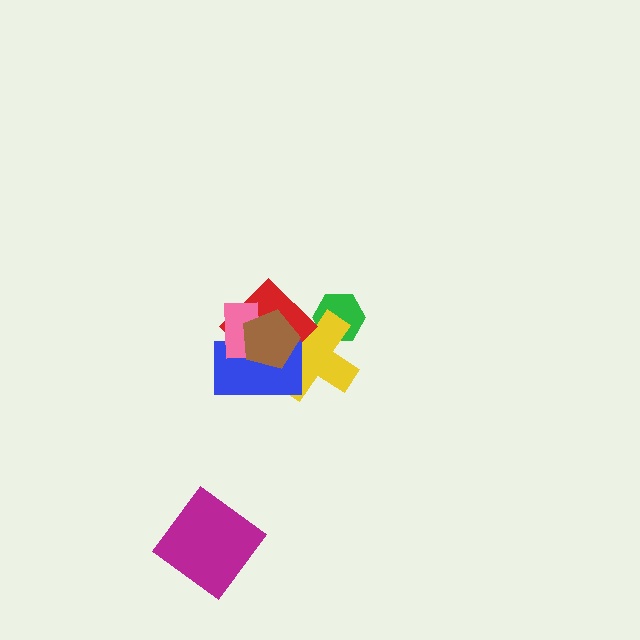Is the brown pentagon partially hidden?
No, no other shape covers it.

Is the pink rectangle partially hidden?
Yes, it is partially covered by another shape.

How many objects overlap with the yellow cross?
4 objects overlap with the yellow cross.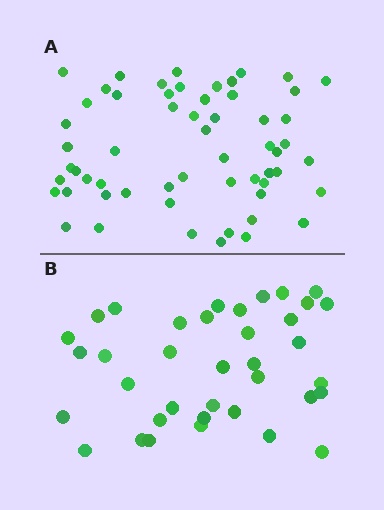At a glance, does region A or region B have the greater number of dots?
Region A (the top region) has more dots.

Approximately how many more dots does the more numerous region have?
Region A has approximately 20 more dots than region B.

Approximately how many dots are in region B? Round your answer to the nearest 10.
About 40 dots. (The exact count is 37, which rounds to 40.)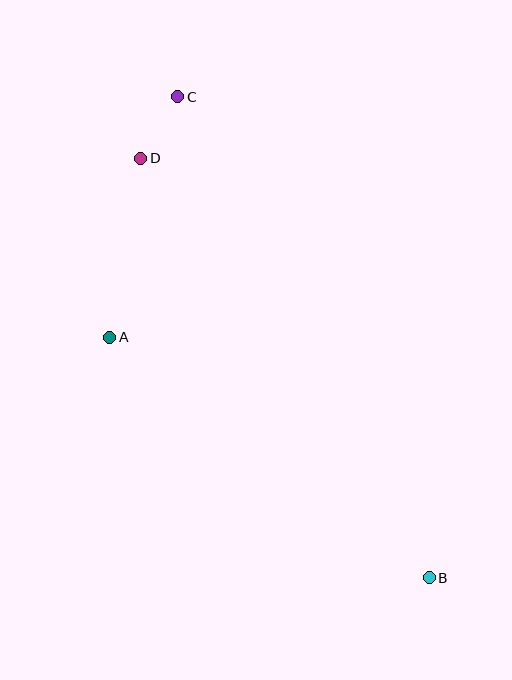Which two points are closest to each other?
Points C and D are closest to each other.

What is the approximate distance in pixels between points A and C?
The distance between A and C is approximately 250 pixels.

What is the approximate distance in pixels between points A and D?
The distance between A and D is approximately 181 pixels.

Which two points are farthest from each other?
Points B and C are farthest from each other.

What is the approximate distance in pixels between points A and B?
The distance between A and B is approximately 400 pixels.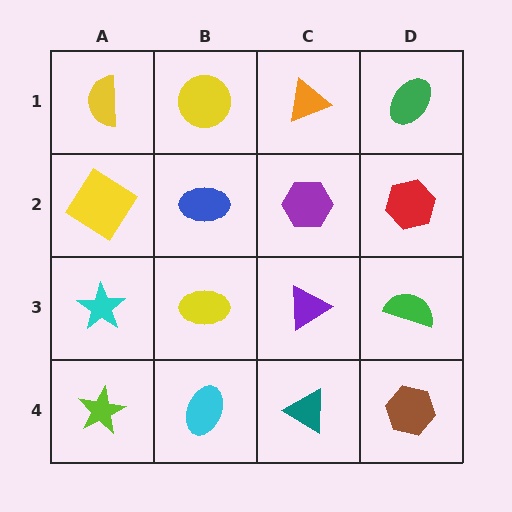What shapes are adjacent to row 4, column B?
A yellow ellipse (row 3, column B), a lime star (row 4, column A), a teal triangle (row 4, column C).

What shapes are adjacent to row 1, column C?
A purple hexagon (row 2, column C), a yellow circle (row 1, column B), a green ellipse (row 1, column D).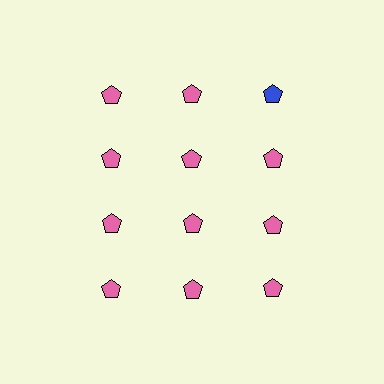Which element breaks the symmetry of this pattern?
The blue pentagon in the top row, center column breaks the symmetry. All other shapes are pink pentagons.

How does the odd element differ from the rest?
It has a different color: blue instead of pink.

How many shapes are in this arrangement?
There are 12 shapes arranged in a grid pattern.